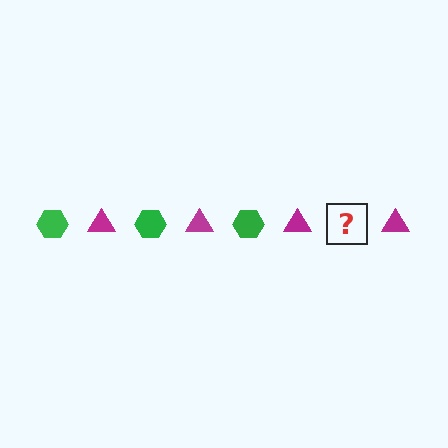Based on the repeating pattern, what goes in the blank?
The blank should be a green hexagon.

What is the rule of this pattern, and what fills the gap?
The rule is that the pattern alternates between green hexagon and magenta triangle. The gap should be filled with a green hexagon.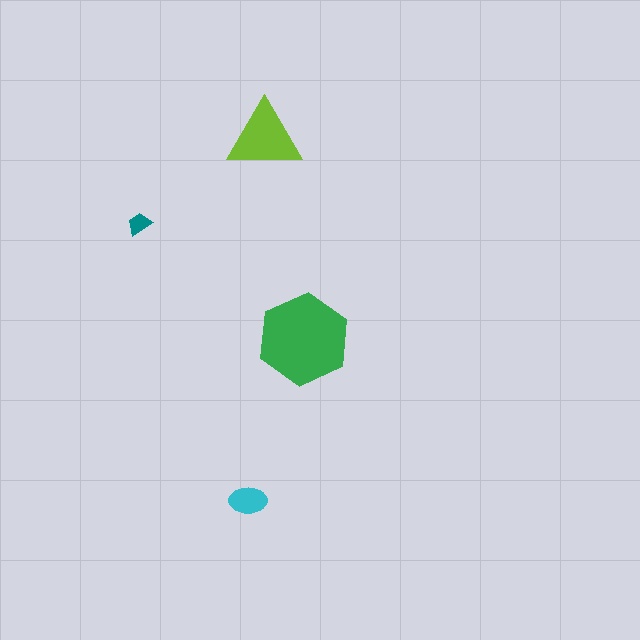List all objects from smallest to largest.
The teal trapezoid, the cyan ellipse, the lime triangle, the green hexagon.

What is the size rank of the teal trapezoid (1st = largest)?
4th.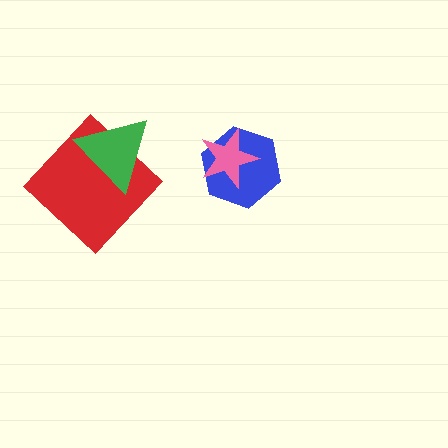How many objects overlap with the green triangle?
1 object overlaps with the green triangle.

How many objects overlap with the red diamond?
1 object overlaps with the red diamond.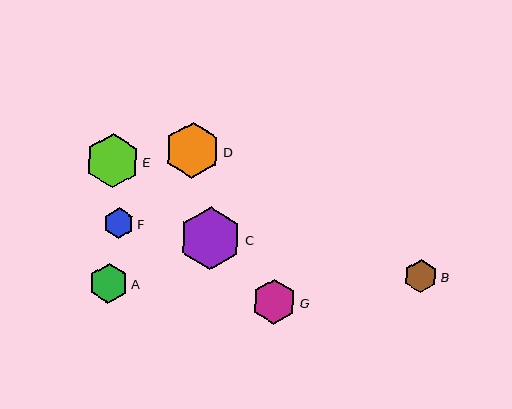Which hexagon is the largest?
Hexagon C is the largest with a size of approximately 63 pixels.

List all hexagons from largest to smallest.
From largest to smallest: C, D, E, G, A, B, F.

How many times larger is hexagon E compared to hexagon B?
Hexagon E is approximately 1.6 times the size of hexagon B.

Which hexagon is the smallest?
Hexagon F is the smallest with a size of approximately 31 pixels.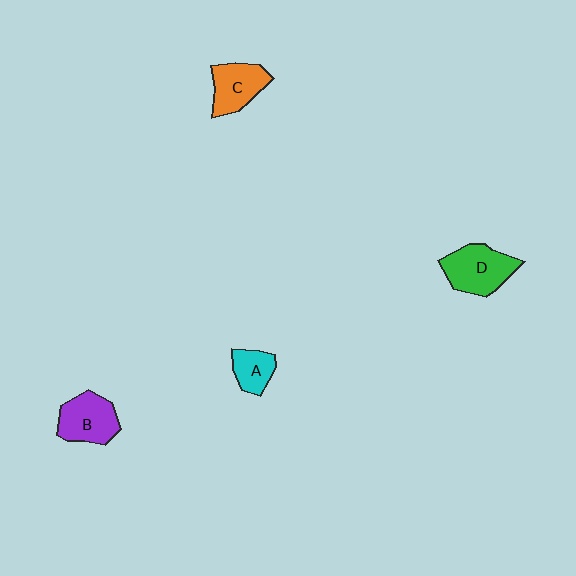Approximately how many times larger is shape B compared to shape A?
Approximately 1.6 times.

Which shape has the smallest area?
Shape A (cyan).